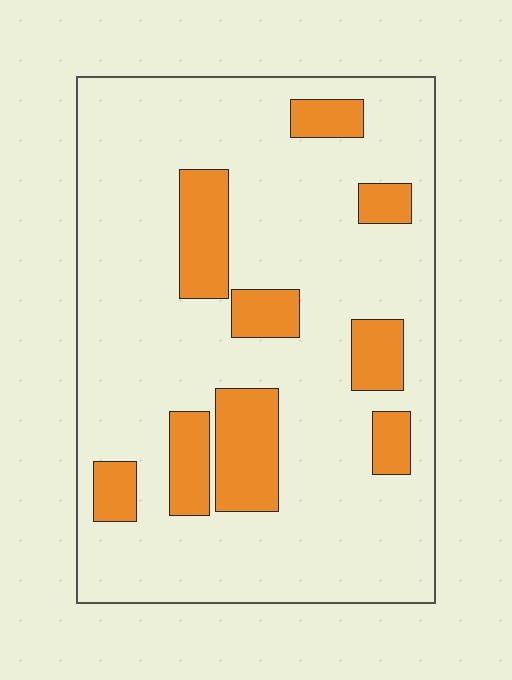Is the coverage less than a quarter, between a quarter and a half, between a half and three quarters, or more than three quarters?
Less than a quarter.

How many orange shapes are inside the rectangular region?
9.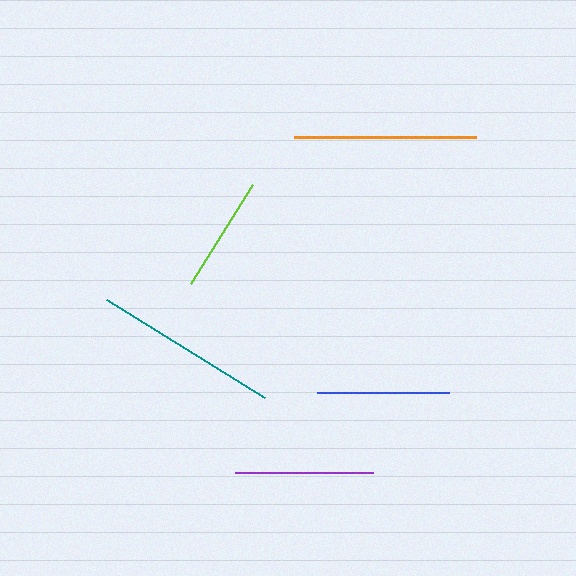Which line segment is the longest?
The teal line is the longest at approximately 186 pixels.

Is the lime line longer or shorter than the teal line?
The teal line is longer than the lime line.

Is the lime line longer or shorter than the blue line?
The blue line is longer than the lime line.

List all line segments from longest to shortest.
From longest to shortest: teal, orange, purple, blue, lime.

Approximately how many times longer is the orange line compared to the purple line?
The orange line is approximately 1.3 times the length of the purple line.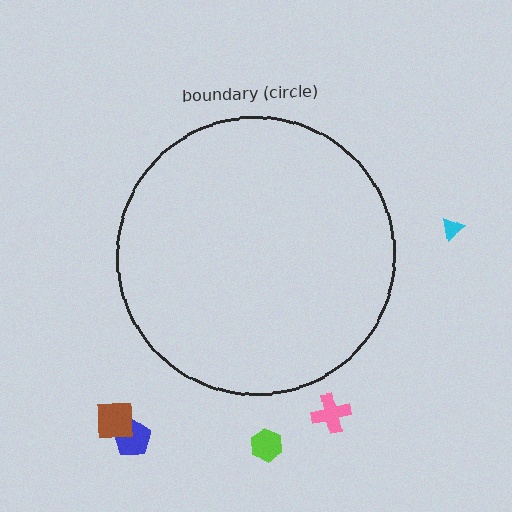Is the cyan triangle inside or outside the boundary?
Outside.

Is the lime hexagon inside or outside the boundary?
Outside.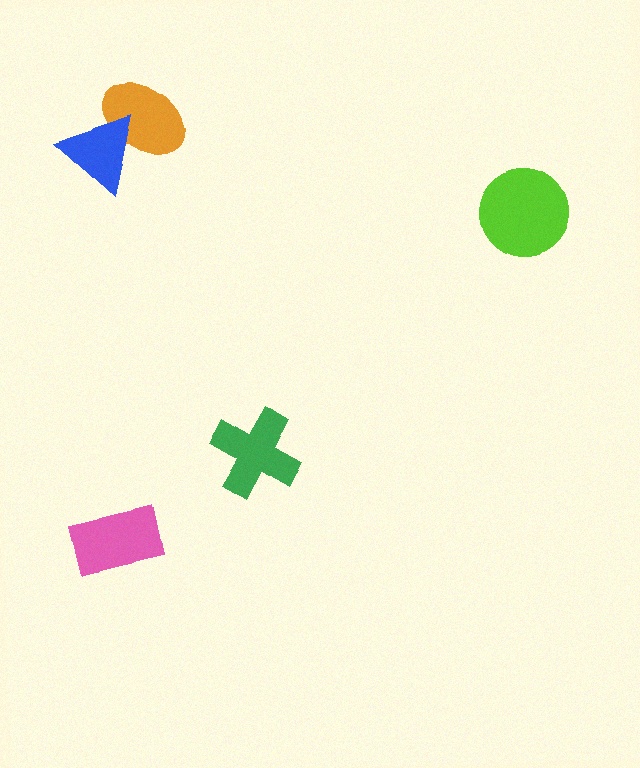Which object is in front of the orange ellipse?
The blue triangle is in front of the orange ellipse.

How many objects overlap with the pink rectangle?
0 objects overlap with the pink rectangle.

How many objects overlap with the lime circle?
0 objects overlap with the lime circle.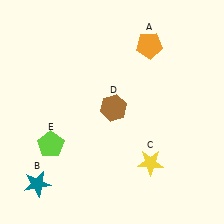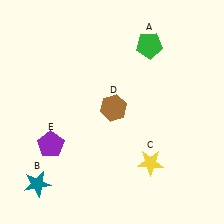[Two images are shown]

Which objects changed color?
A changed from orange to green. E changed from lime to purple.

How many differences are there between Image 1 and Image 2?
There are 2 differences between the two images.